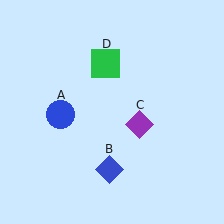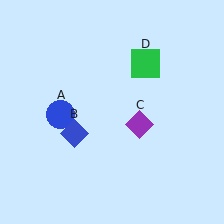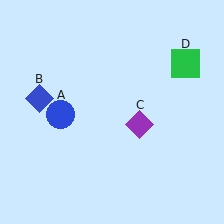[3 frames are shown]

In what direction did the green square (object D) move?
The green square (object D) moved right.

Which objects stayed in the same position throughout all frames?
Blue circle (object A) and purple diamond (object C) remained stationary.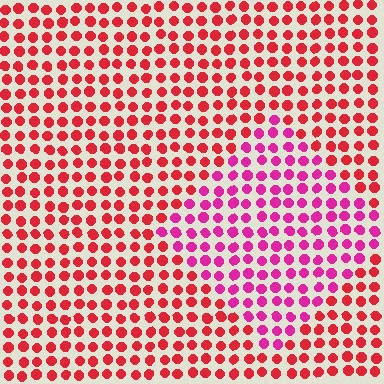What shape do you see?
I see a diamond.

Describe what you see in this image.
The image is filled with small red elements in a uniform arrangement. A diamond-shaped region is visible where the elements are tinted to a slightly different hue, forming a subtle color boundary.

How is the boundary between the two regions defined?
The boundary is defined purely by a slight shift in hue (about 35 degrees). Spacing, size, and orientation are identical on both sides.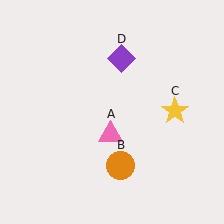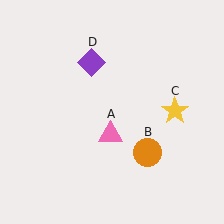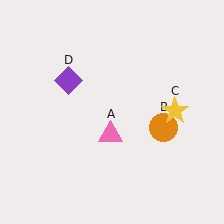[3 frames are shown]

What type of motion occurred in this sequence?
The orange circle (object B), purple diamond (object D) rotated counterclockwise around the center of the scene.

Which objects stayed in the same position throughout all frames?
Pink triangle (object A) and yellow star (object C) remained stationary.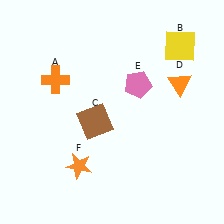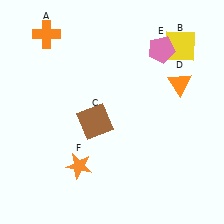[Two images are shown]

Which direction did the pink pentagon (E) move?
The pink pentagon (E) moved up.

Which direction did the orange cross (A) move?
The orange cross (A) moved up.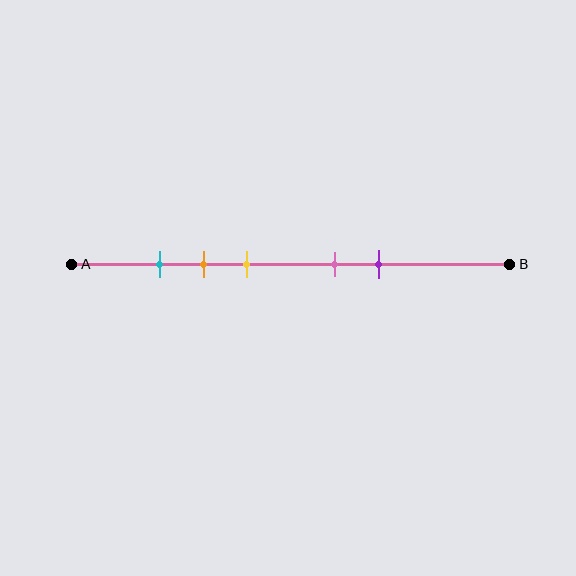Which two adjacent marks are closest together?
The cyan and orange marks are the closest adjacent pair.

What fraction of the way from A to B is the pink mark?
The pink mark is approximately 60% (0.6) of the way from A to B.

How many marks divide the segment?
There are 5 marks dividing the segment.